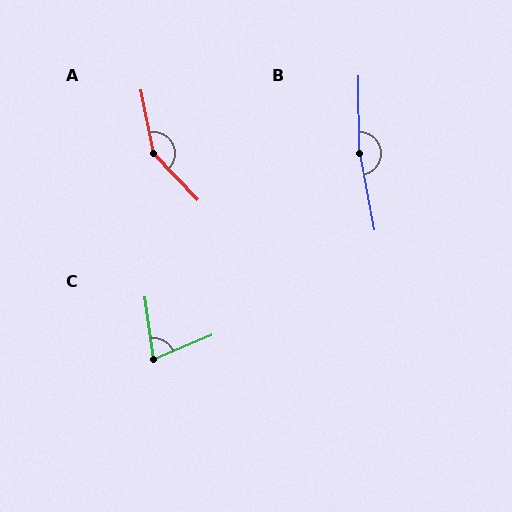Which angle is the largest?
B, at approximately 170 degrees.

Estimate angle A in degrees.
Approximately 148 degrees.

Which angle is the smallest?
C, at approximately 74 degrees.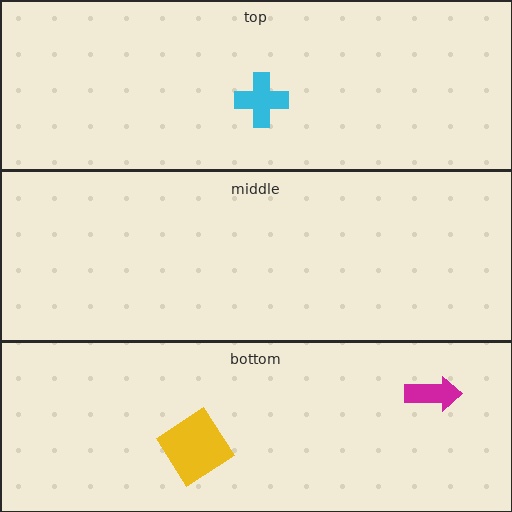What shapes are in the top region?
The cyan cross.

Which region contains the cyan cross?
The top region.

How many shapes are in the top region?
1.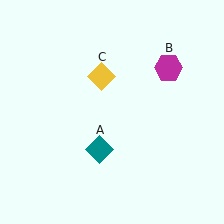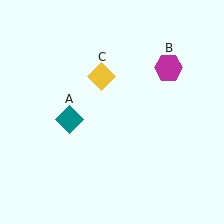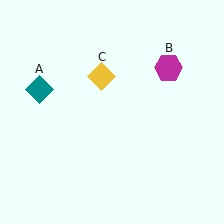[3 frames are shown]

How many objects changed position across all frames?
1 object changed position: teal diamond (object A).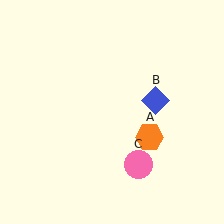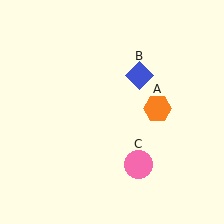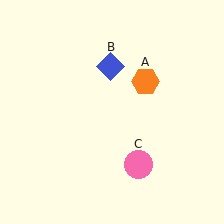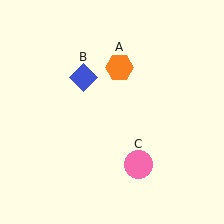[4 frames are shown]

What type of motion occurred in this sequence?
The orange hexagon (object A), blue diamond (object B) rotated counterclockwise around the center of the scene.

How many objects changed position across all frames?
2 objects changed position: orange hexagon (object A), blue diamond (object B).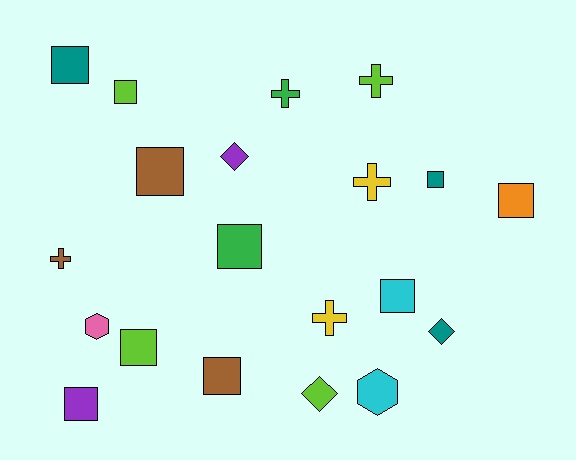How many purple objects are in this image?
There are 2 purple objects.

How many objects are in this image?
There are 20 objects.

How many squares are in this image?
There are 10 squares.